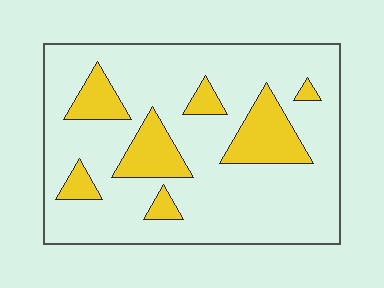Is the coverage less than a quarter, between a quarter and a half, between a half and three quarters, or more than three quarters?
Less than a quarter.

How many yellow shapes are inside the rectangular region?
7.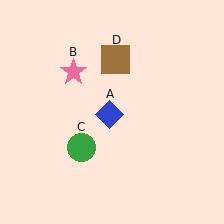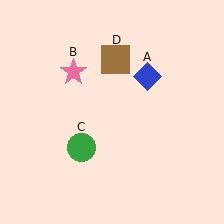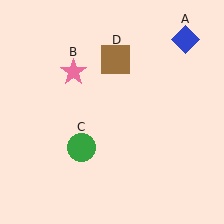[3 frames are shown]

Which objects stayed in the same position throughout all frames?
Pink star (object B) and green circle (object C) and brown square (object D) remained stationary.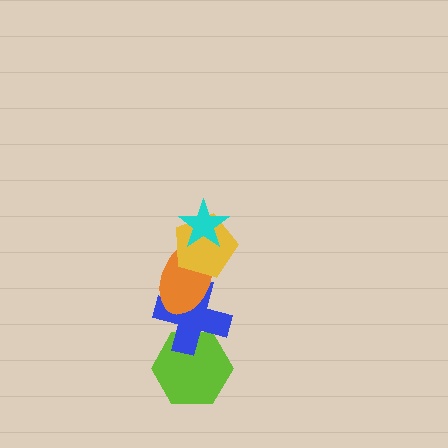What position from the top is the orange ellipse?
The orange ellipse is 3rd from the top.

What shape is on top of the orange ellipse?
The yellow pentagon is on top of the orange ellipse.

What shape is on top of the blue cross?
The orange ellipse is on top of the blue cross.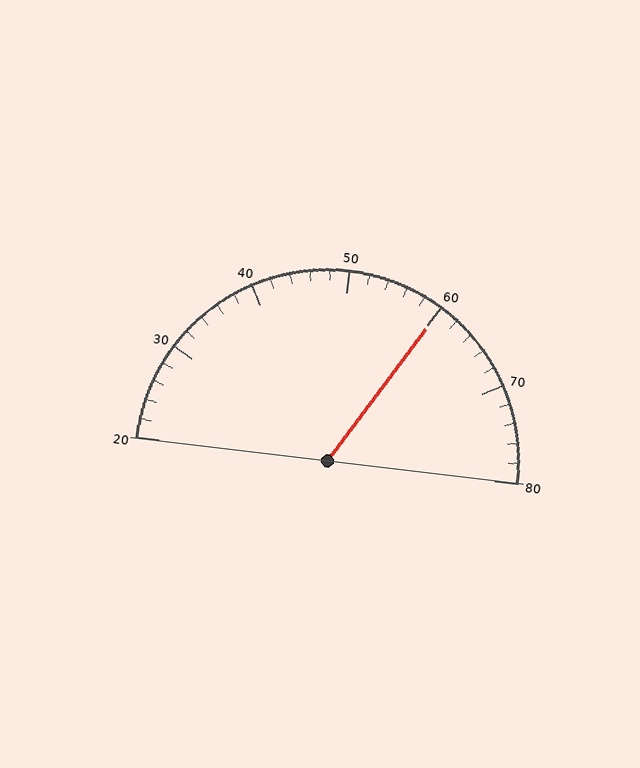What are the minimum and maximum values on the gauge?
The gauge ranges from 20 to 80.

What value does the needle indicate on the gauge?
The needle indicates approximately 60.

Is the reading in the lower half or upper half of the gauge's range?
The reading is in the upper half of the range (20 to 80).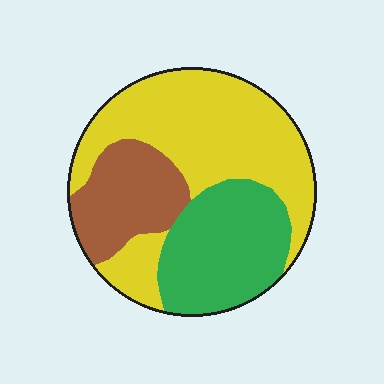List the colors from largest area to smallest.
From largest to smallest: yellow, green, brown.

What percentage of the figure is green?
Green covers around 30% of the figure.